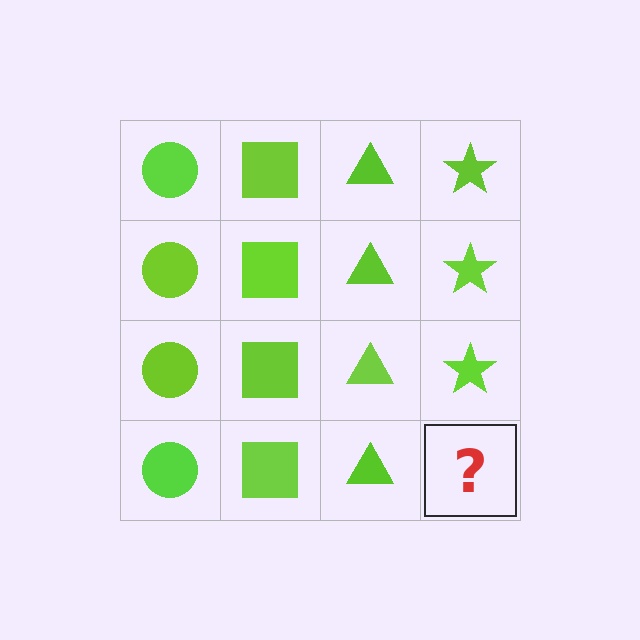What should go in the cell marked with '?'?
The missing cell should contain a lime star.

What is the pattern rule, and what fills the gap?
The rule is that each column has a consistent shape. The gap should be filled with a lime star.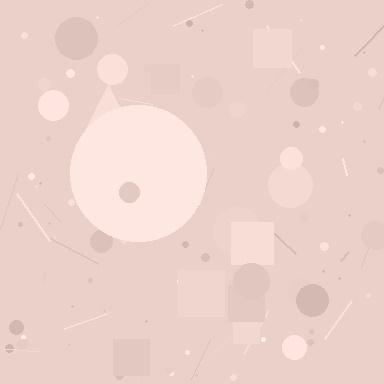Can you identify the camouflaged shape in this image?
The camouflaged shape is a circle.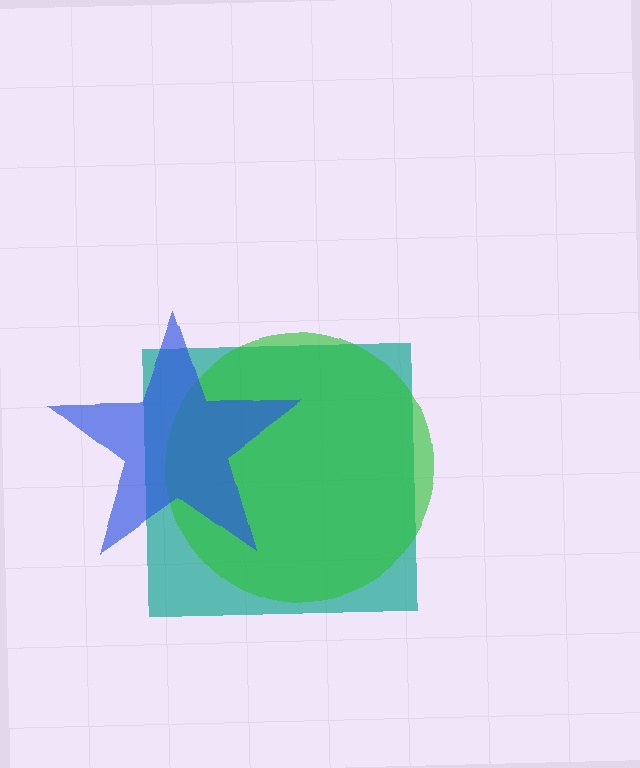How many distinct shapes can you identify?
There are 3 distinct shapes: a teal square, a green circle, a blue star.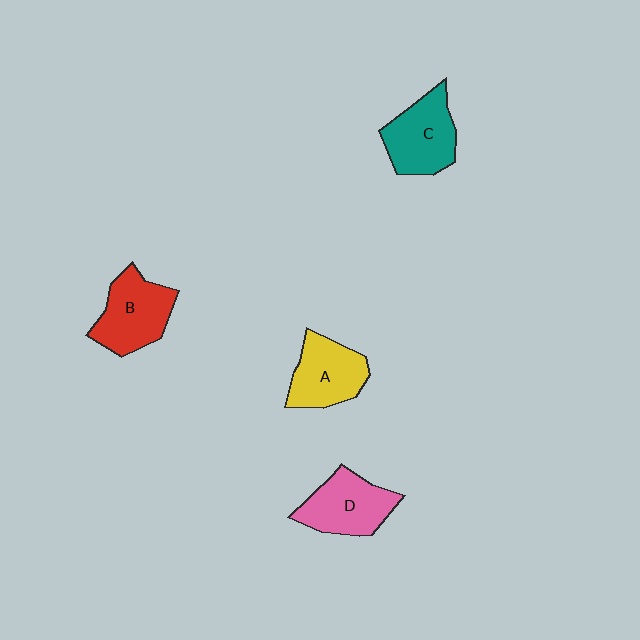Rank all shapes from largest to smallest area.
From largest to smallest: B (red), C (teal), D (pink), A (yellow).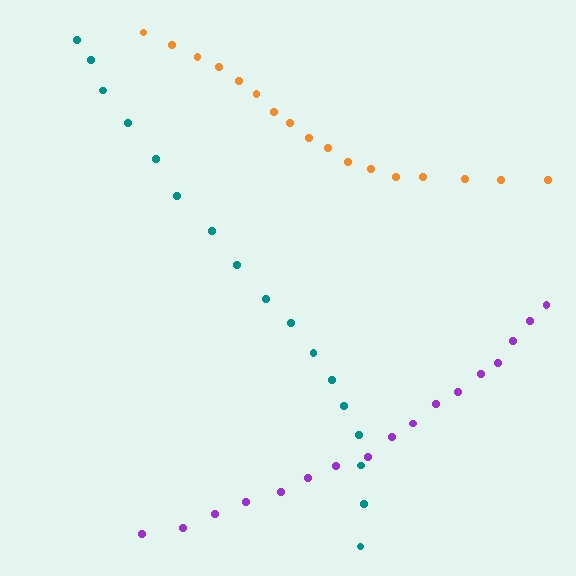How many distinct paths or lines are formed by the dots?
There are 3 distinct paths.